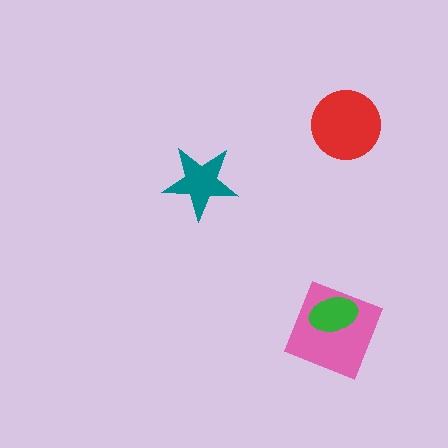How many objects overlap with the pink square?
1 object overlaps with the pink square.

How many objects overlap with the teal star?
0 objects overlap with the teal star.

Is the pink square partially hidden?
Yes, it is partially covered by another shape.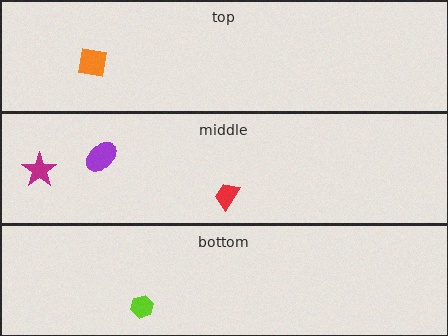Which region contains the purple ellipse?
The middle region.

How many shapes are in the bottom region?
1.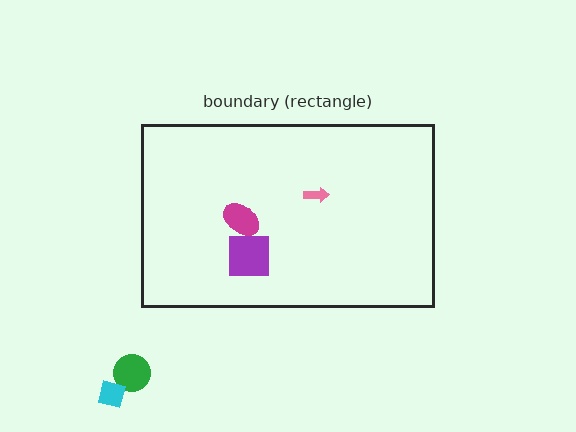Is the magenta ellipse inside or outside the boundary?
Inside.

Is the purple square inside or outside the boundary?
Inside.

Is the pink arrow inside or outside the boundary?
Inside.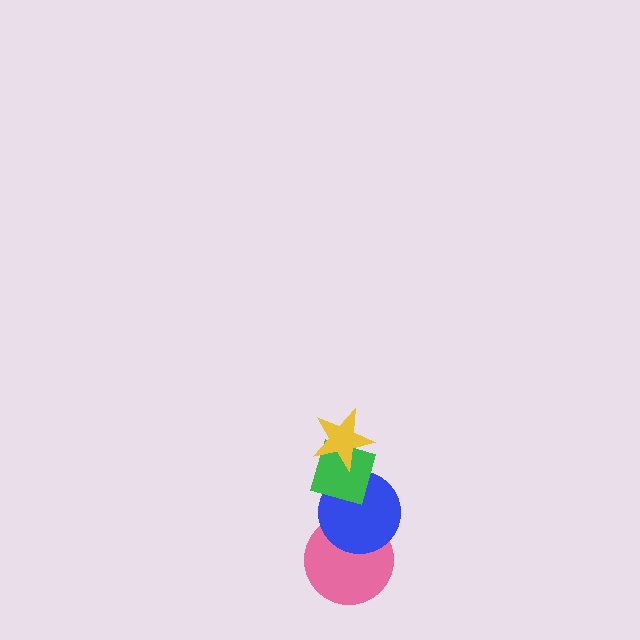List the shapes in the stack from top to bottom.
From top to bottom: the yellow star, the green diamond, the blue circle, the pink circle.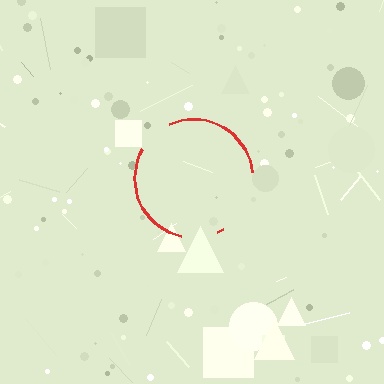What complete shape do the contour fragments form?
The contour fragments form a circle.